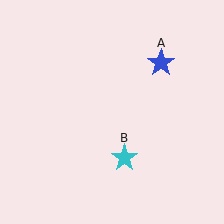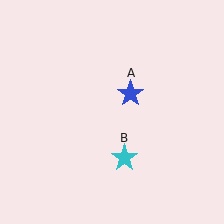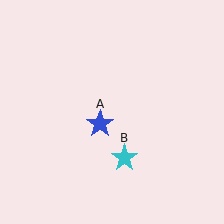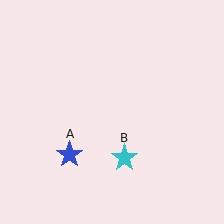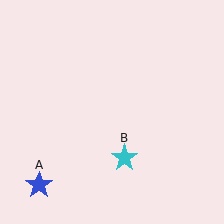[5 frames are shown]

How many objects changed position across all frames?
1 object changed position: blue star (object A).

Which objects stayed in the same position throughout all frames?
Cyan star (object B) remained stationary.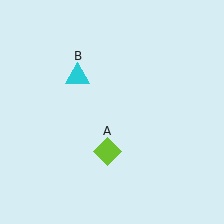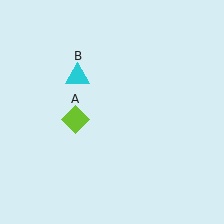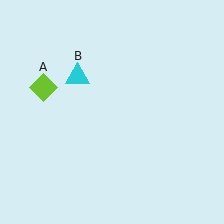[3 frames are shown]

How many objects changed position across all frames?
1 object changed position: lime diamond (object A).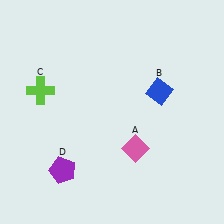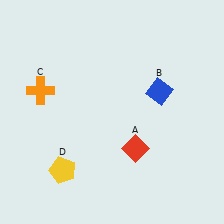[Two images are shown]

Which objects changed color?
A changed from pink to red. C changed from lime to orange. D changed from purple to yellow.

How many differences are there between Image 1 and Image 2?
There are 3 differences between the two images.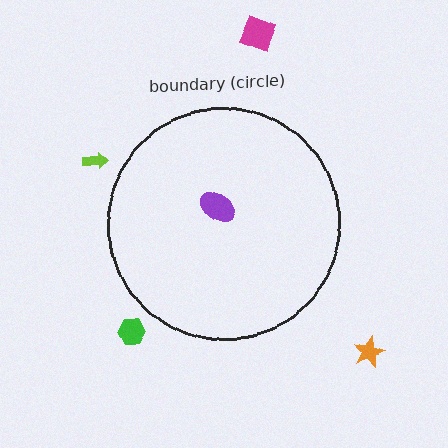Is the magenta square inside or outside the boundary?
Outside.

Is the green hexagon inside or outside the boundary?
Outside.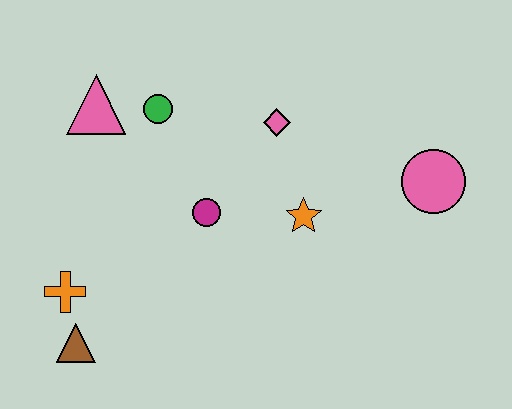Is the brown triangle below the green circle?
Yes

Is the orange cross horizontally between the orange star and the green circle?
No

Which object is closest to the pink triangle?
The green circle is closest to the pink triangle.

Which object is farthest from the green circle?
The pink circle is farthest from the green circle.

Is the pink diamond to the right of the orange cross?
Yes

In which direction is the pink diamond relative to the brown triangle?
The pink diamond is above the brown triangle.